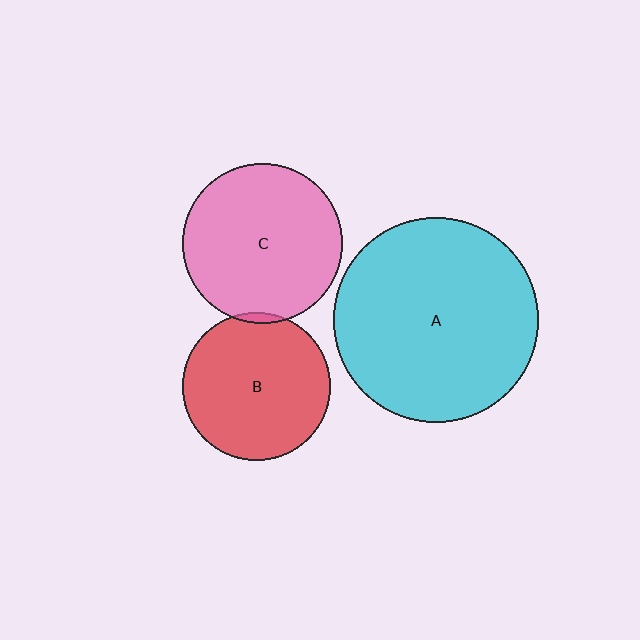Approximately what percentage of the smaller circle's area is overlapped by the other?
Approximately 5%.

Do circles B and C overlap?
Yes.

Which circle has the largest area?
Circle A (cyan).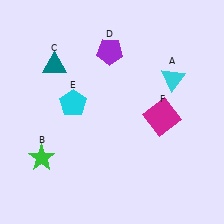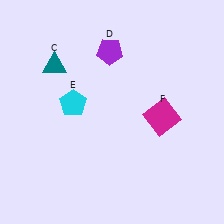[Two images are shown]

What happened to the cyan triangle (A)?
The cyan triangle (A) was removed in Image 2. It was in the top-right area of Image 1.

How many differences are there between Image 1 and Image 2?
There are 2 differences between the two images.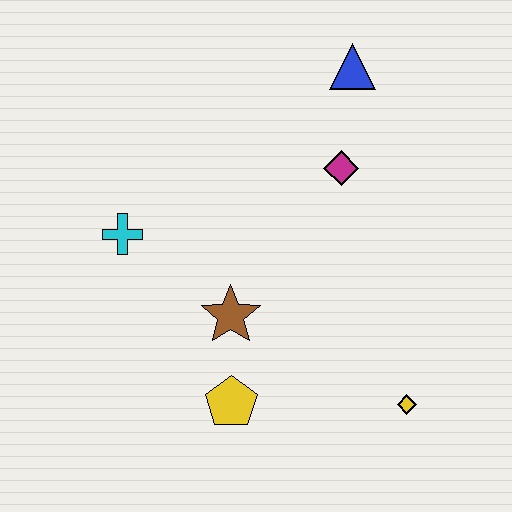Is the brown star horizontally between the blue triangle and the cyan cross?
Yes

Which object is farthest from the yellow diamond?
The blue triangle is farthest from the yellow diamond.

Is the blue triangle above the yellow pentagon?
Yes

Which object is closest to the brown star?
The yellow pentagon is closest to the brown star.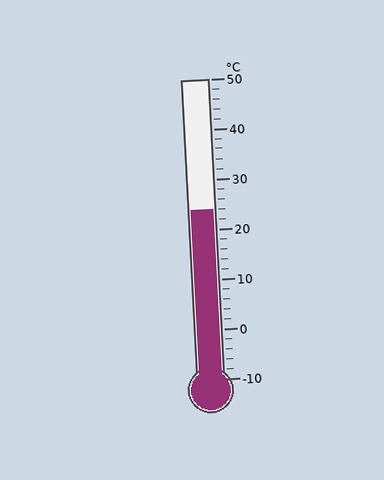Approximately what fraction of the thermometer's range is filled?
The thermometer is filled to approximately 55% of its range.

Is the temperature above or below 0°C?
The temperature is above 0°C.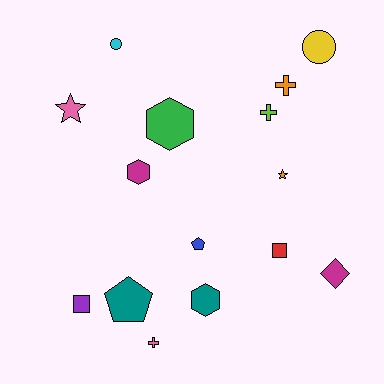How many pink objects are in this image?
There are 2 pink objects.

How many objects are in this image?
There are 15 objects.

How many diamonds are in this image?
There is 1 diamond.